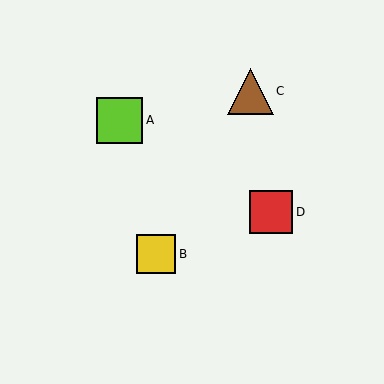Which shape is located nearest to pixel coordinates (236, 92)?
The brown triangle (labeled C) at (250, 91) is nearest to that location.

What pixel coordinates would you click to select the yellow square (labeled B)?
Click at (156, 254) to select the yellow square B.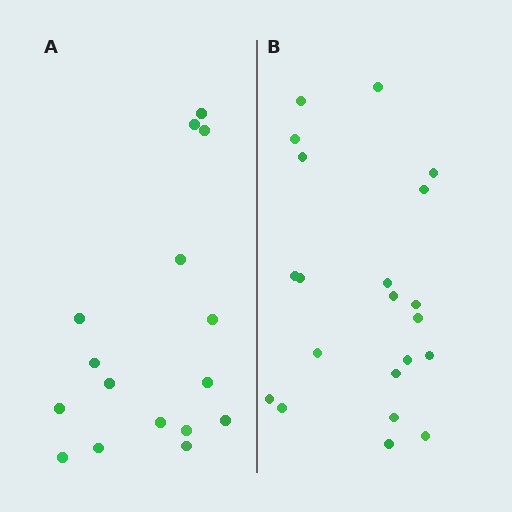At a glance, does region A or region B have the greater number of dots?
Region B (the right region) has more dots.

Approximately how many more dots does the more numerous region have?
Region B has about 5 more dots than region A.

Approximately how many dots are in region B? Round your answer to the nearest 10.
About 20 dots. (The exact count is 21, which rounds to 20.)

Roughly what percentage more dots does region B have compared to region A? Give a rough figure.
About 30% more.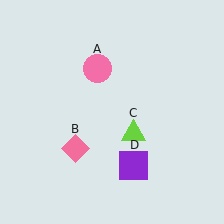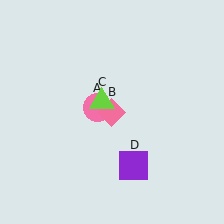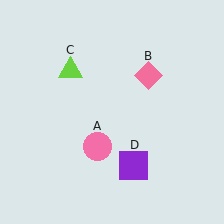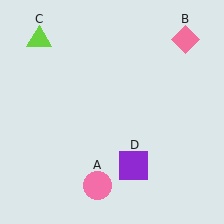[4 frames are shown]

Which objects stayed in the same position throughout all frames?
Purple square (object D) remained stationary.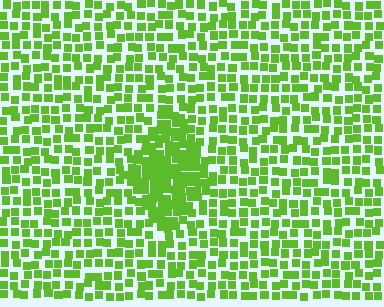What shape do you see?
I see a diamond.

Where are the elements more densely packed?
The elements are more densely packed inside the diamond boundary.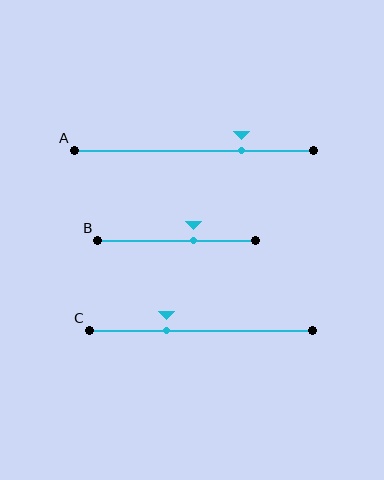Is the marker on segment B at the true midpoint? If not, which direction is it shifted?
No, the marker on segment B is shifted to the right by about 11% of the segment length.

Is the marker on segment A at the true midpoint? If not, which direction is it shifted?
No, the marker on segment A is shifted to the right by about 20% of the segment length.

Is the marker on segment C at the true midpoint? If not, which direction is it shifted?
No, the marker on segment C is shifted to the left by about 15% of the segment length.